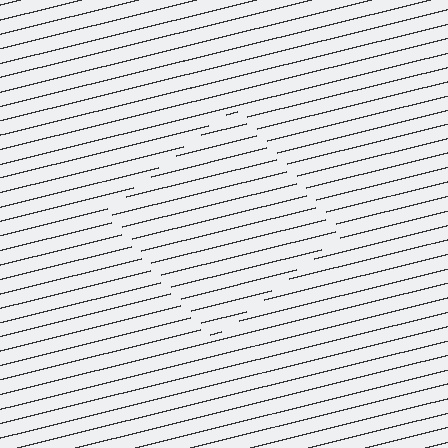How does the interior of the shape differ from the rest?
The interior of the shape contains the same grating, shifted by half a period — the contour is defined by the phase discontinuity where line-ends from the inner and outer gratings abut.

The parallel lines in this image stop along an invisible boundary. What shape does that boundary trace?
An illusory square. The interior of the shape contains the same grating, shifted by half a period — the contour is defined by the phase discontinuity where line-ends from the inner and outer gratings abut.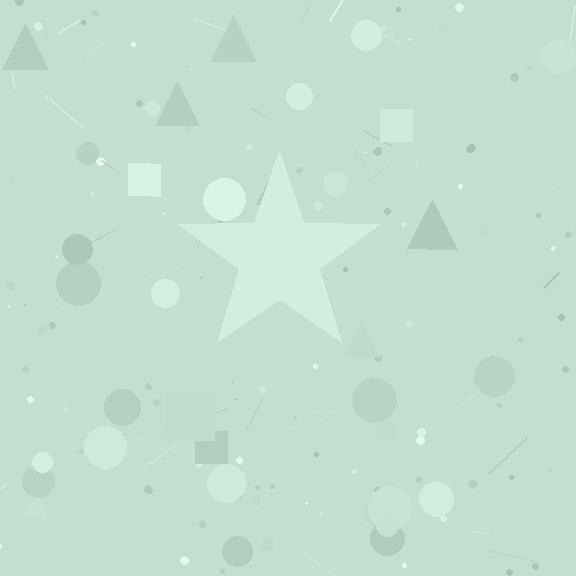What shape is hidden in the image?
A star is hidden in the image.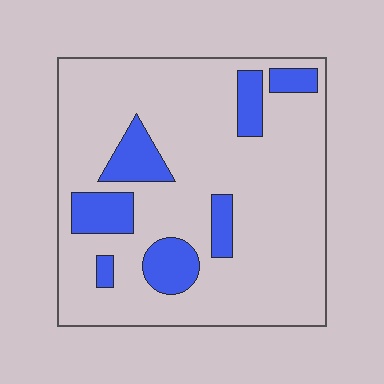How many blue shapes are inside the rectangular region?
7.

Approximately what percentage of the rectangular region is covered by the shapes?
Approximately 20%.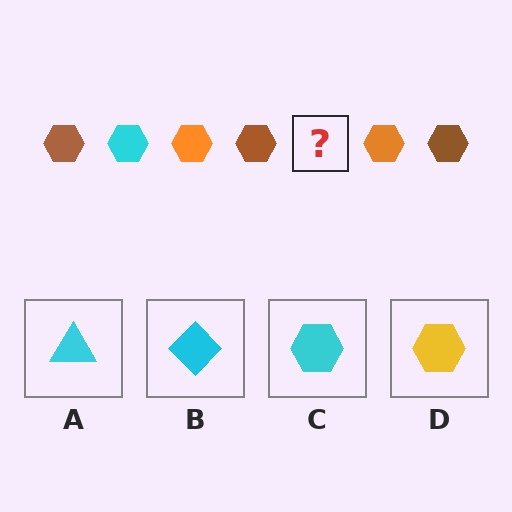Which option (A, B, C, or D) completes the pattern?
C.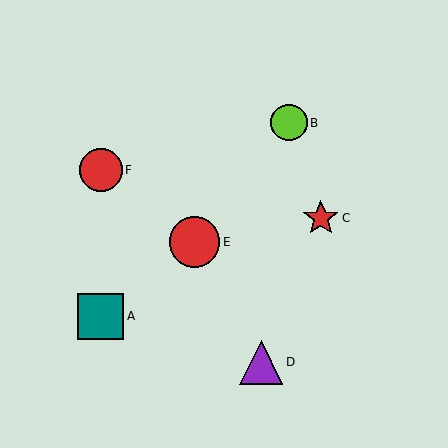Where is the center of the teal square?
The center of the teal square is at (101, 316).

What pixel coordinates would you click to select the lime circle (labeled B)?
Click at (289, 123) to select the lime circle B.